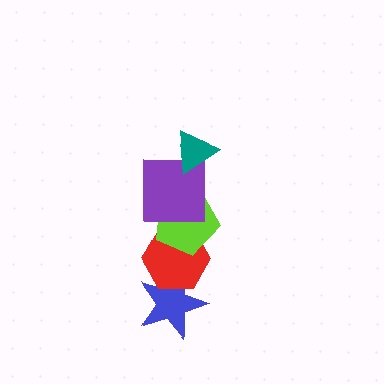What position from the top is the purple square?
The purple square is 2nd from the top.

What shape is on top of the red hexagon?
The lime pentagon is on top of the red hexagon.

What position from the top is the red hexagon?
The red hexagon is 4th from the top.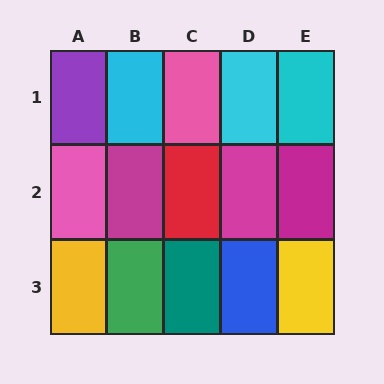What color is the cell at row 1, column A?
Purple.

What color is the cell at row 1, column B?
Cyan.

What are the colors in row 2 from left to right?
Pink, magenta, red, magenta, magenta.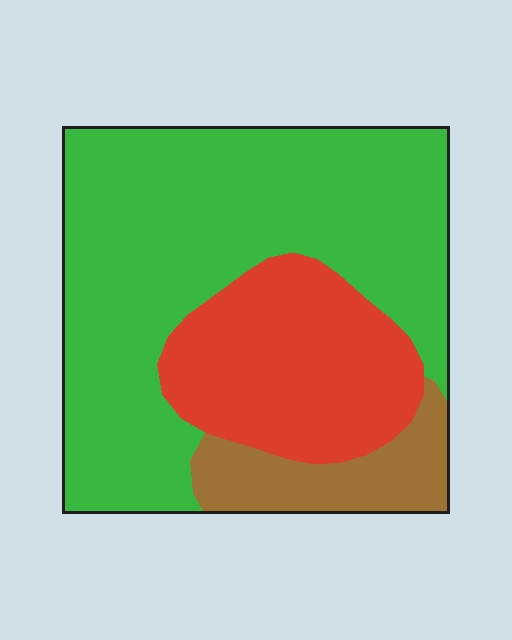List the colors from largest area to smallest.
From largest to smallest: green, red, brown.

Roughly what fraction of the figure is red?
Red takes up between a quarter and a half of the figure.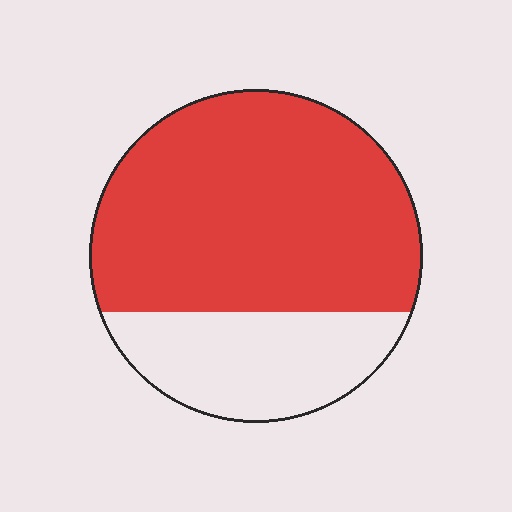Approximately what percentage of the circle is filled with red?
Approximately 70%.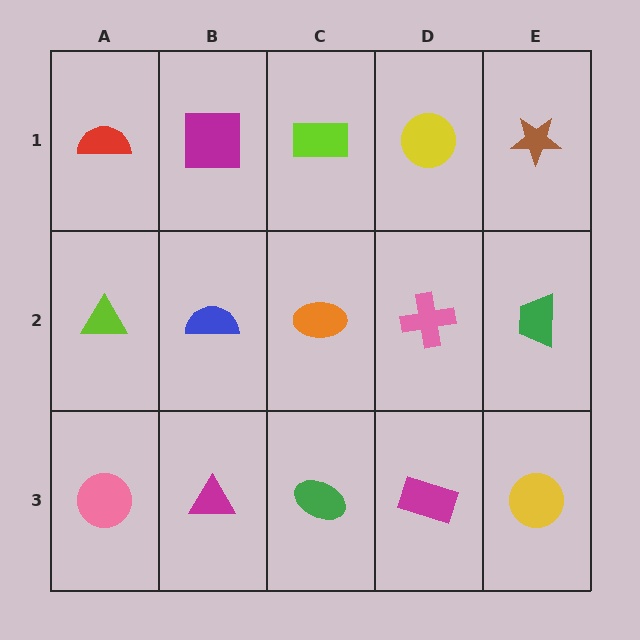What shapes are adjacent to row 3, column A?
A lime triangle (row 2, column A), a magenta triangle (row 3, column B).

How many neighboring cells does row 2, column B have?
4.